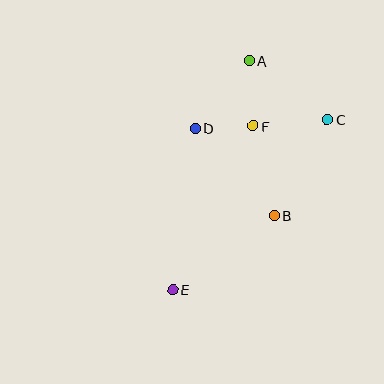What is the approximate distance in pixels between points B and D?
The distance between B and D is approximately 118 pixels.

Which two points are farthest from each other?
Points A and E are farthest from each other.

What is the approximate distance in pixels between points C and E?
The distance between C and E is approximately 230 pixels.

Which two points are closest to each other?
Points D and F are closest to each other.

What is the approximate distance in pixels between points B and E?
The distance between B and E is approximately 125 pixels.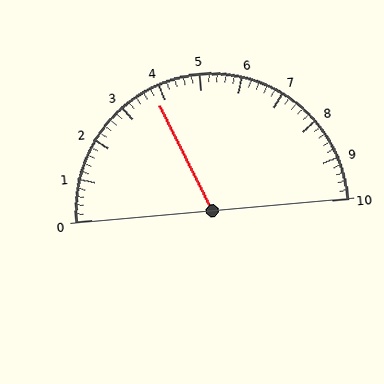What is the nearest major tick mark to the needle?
The nearest major tick mark is 4.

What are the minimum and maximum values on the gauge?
The gauge ranges from 0 to 10.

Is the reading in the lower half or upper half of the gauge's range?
The reading is in the lower half of the range (0 to 10).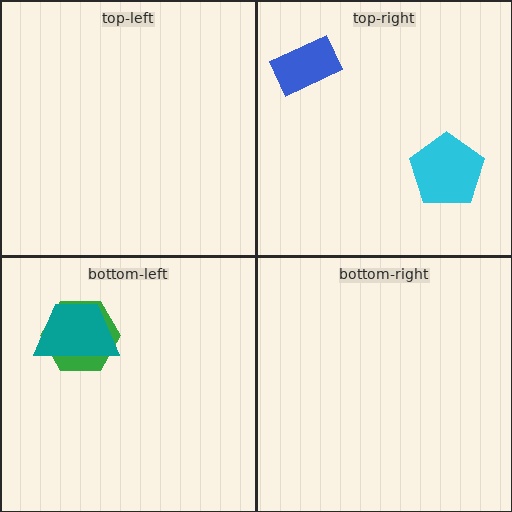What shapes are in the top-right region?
The blue rectangle, the cyan pentagon.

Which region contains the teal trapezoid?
The bottom-left region.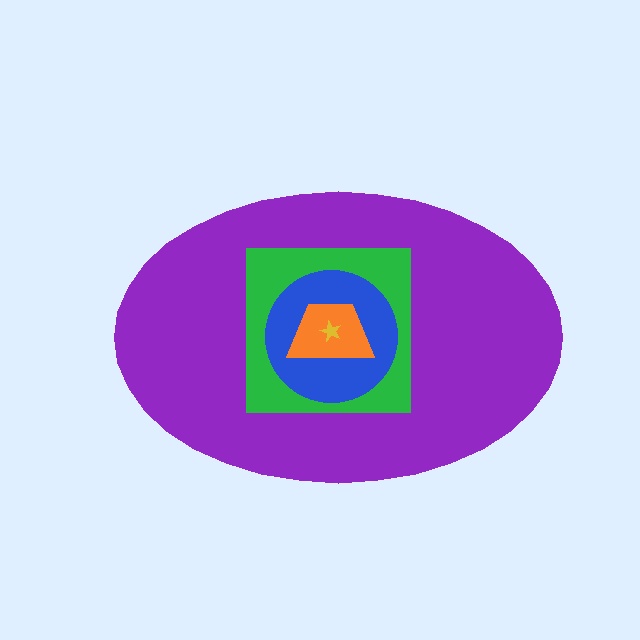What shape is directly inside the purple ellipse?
The green square.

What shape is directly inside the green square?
The blue circle.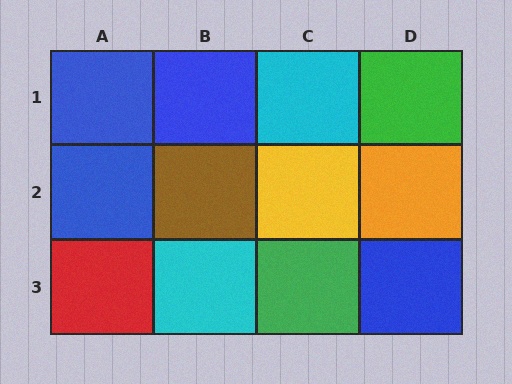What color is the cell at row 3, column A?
Red.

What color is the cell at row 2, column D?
Orange.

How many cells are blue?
4 cells are blue.